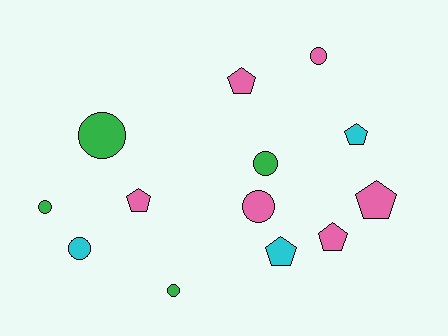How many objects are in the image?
There are 13 objects.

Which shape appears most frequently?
Circle, with 7 objects.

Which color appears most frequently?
Pink, with 6 objects.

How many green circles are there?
There are 4 green circles.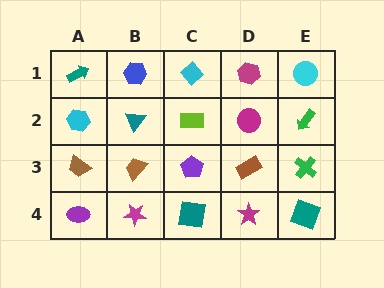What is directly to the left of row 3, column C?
A brown trapezoid.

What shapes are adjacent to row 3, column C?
A lime rectangle (row 2, column C), a teal square (row 4, column C), a brown trapezoid (row 3, column B), a brown rectangle (row 3, column D).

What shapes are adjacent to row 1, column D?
A magenta circle (row 2, column D), a cyan diamond (row 1, column C), a cyan circle (row 1, column E).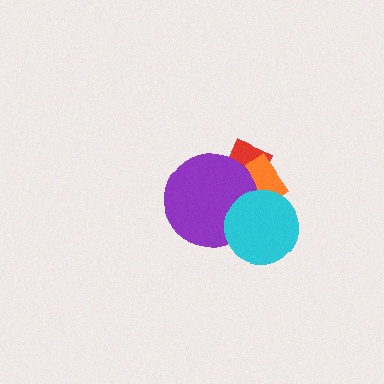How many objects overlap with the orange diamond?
3 objects overlap with the orange diamond.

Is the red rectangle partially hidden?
Yes, it is partially covered by another shape.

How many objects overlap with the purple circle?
3 objects overlap with the purple circle.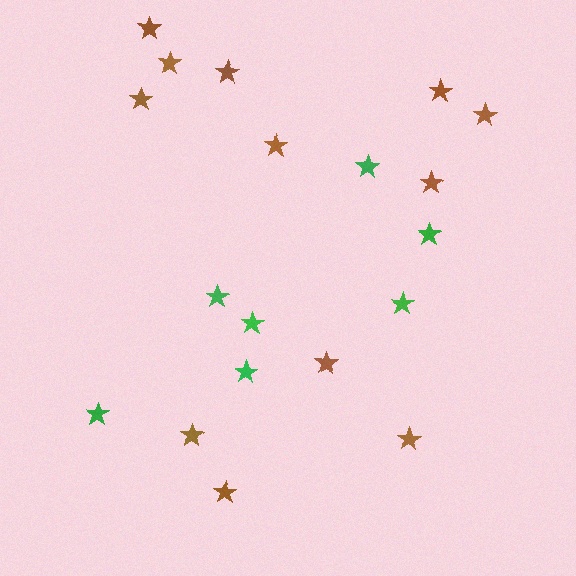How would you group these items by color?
There are 2 groups: one group of brown stars (12) and one group of green stars (7).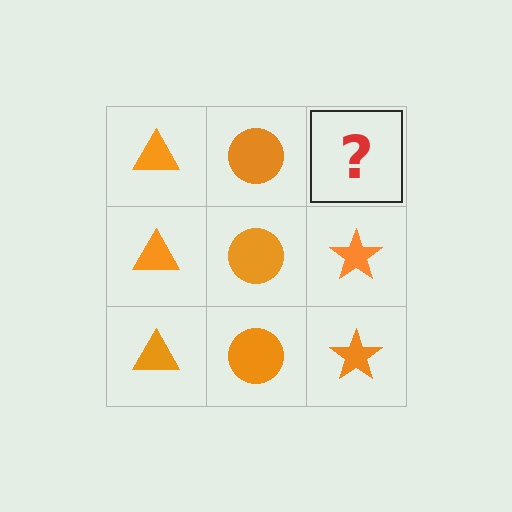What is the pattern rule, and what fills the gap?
The rule is that each column has a consistent shape. The gap should be filled with an orange star.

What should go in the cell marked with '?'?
The missing cell should contain an orange star.